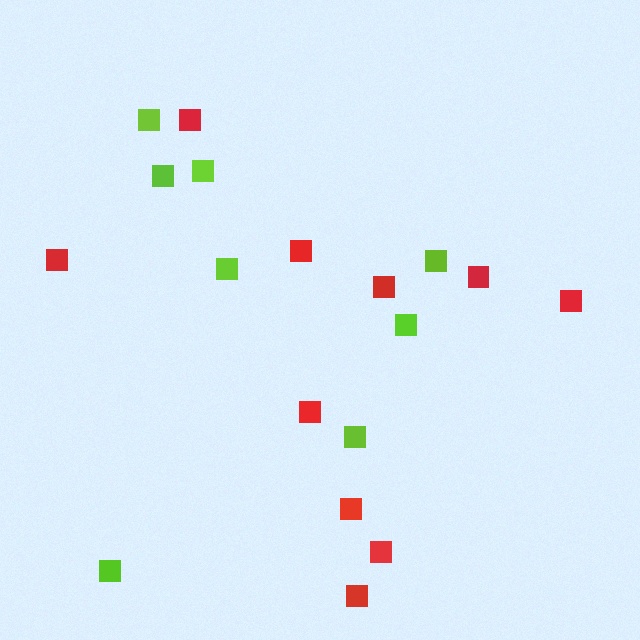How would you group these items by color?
There are 2 groups: one group of red squares (10) and one group of lime squares (8).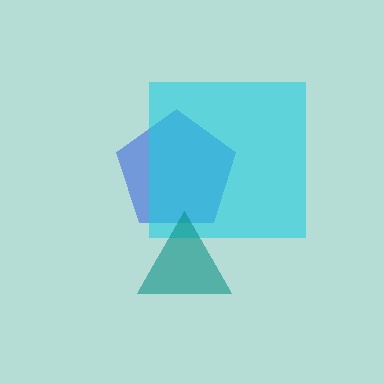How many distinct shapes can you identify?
There are 3 distinct shapes: a blue pentagon, a cyan square, a teal triangle.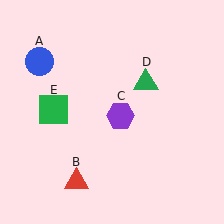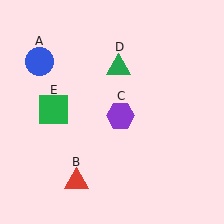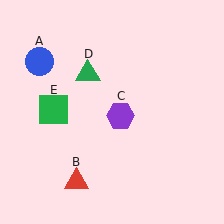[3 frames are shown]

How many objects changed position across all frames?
1 object changed position: green triangle (object D).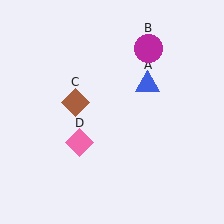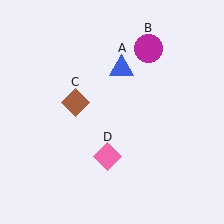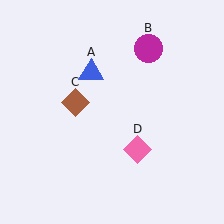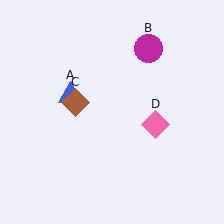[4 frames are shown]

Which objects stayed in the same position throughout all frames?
Magenta circle (object B) and brown diamond (object C) remained stationary.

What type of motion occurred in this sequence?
The blue triangle (object A), pink diamond (object D) rotated counterclockwise around the center of the scene.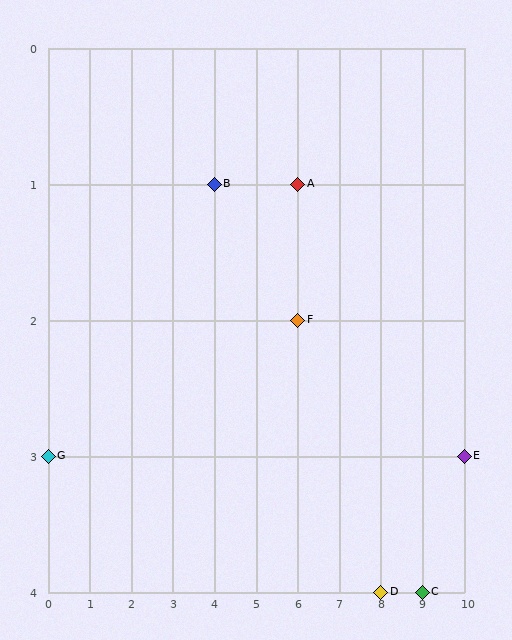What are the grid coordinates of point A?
Point A is at grid coordinates (6, 1).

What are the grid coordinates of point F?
Point F is at grid coordinates (6, 2).